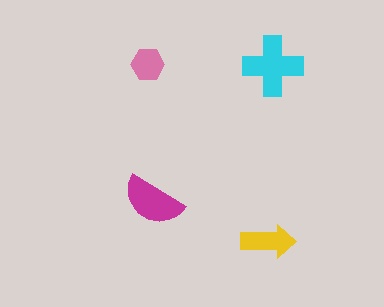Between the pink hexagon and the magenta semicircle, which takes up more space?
The magenta semicircle.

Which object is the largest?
The cyan cross.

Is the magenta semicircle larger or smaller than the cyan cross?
Smaller.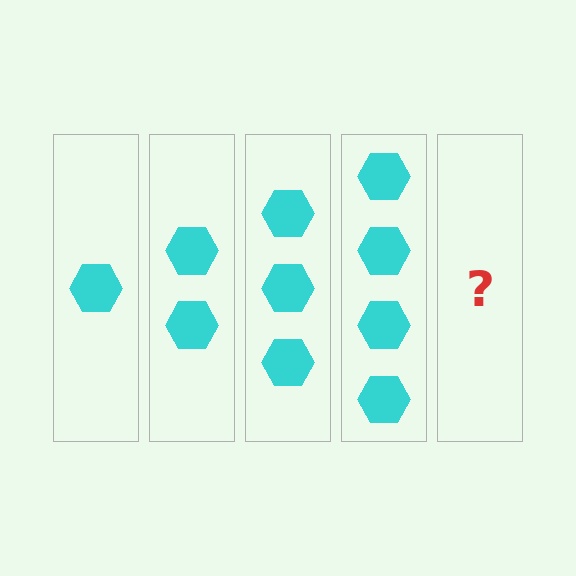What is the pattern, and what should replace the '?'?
The pattern is that each step adds one more hexagon. The '?' should be 5 hexagons.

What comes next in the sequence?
The next element should be 5 hexagons.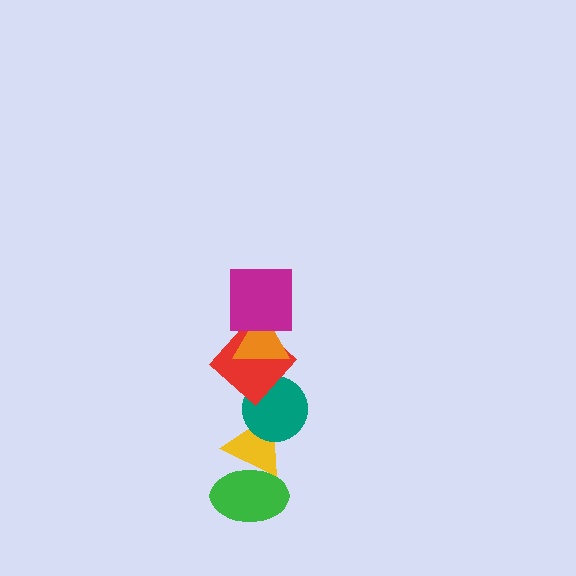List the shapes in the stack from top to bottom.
From top to bottom: the magenta square, the orange triangle, the red diamond, the teal circle, the yellow triangle, the green ellipse.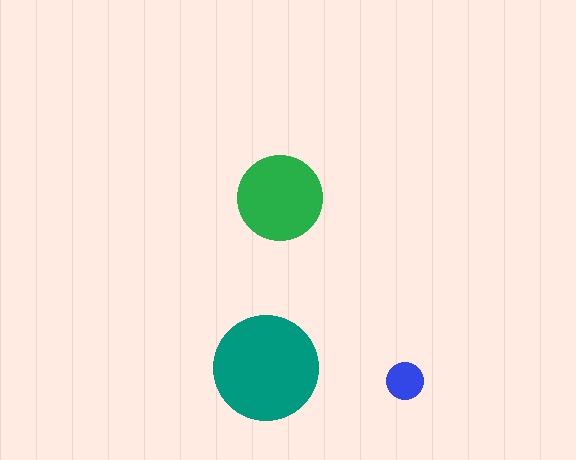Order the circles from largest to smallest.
the teal one, the green one, the blue one.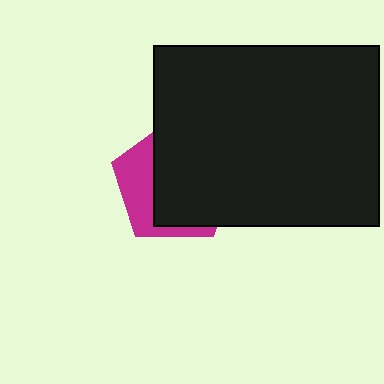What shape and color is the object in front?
The object in front is a black rectangle.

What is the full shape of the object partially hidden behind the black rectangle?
The partially hidden object is a magenta pentagon.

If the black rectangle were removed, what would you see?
You would see the complete magenta pentagon.